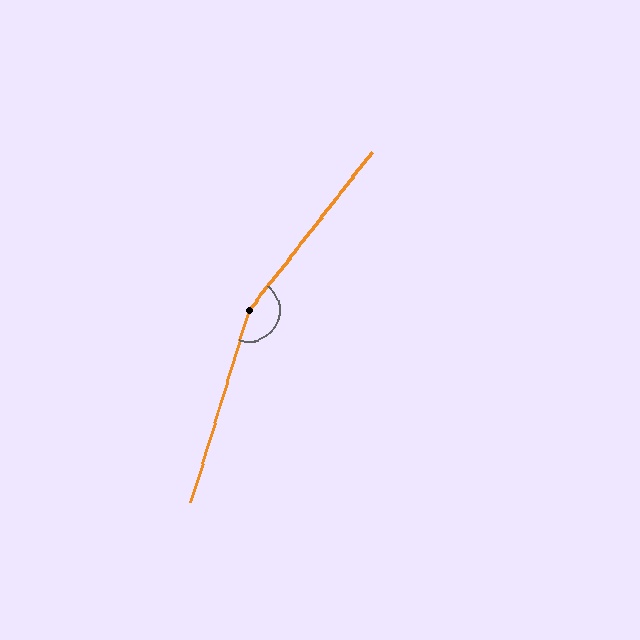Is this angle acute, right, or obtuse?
It is obtuse.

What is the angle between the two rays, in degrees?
Approximately 159 degrees.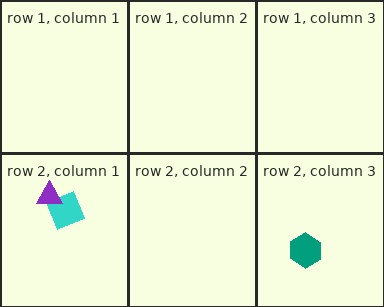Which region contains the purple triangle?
The row 2, column 1 region.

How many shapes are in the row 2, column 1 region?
2.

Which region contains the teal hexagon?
The row 2, column 3 region.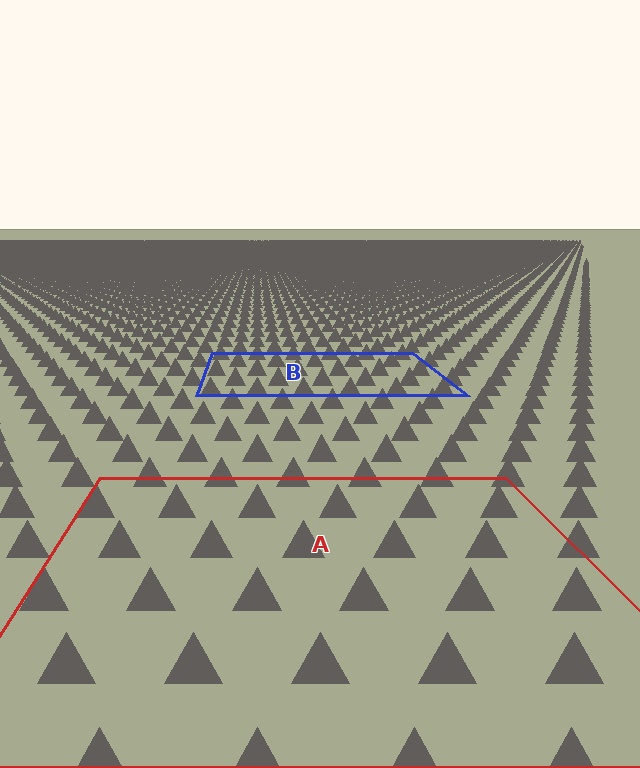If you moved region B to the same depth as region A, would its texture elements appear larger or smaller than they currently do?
They would appear larger. At a closer depth, the same texture elements are projected at a bigger on-screen size.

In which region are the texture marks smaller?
The texture marks are smaller in region B, because it is farther away.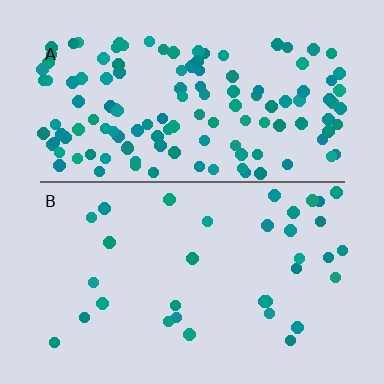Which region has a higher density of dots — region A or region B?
A (the top).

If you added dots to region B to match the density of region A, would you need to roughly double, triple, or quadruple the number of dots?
Approximately quadruple.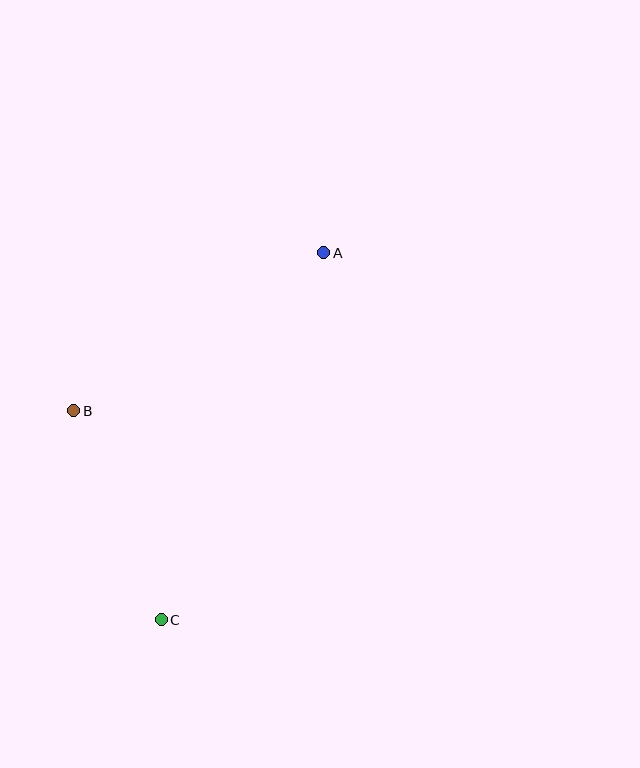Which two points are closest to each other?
Points B and C are closest to each other.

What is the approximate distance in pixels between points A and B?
The distance between A and B is approximately 295 pixels.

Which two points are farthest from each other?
Points A and C are farthest from each other.